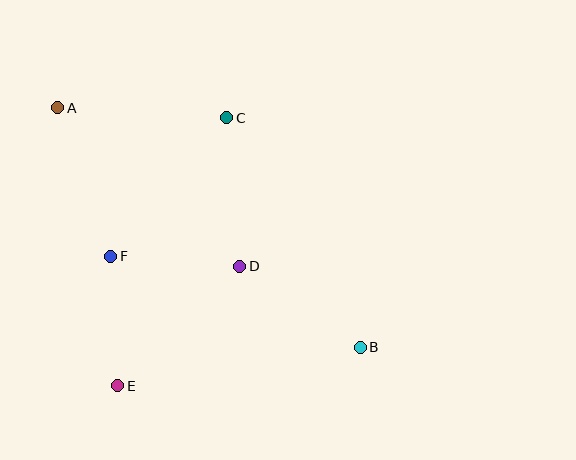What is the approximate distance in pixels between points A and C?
The distance between A and C is approximately 169 pixels.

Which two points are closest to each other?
Points D and F are closest to each other.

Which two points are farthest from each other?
Points A and B are farthest from each other.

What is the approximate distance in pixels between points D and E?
The distance between D and E is approximately 171 pixels.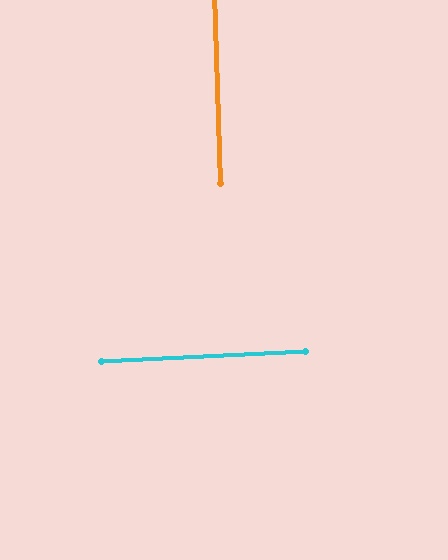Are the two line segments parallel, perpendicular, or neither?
Perpendicular — they meet at approximately 89°.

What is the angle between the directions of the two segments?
Approximately 89 degrees.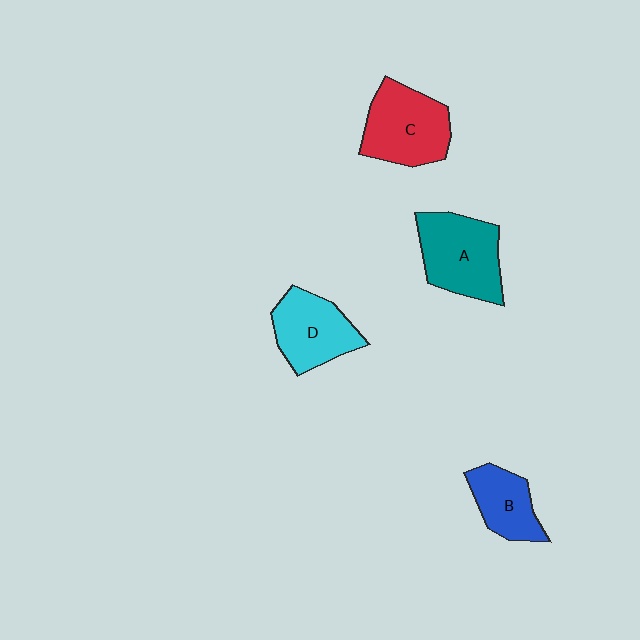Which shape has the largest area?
Shape A (teal).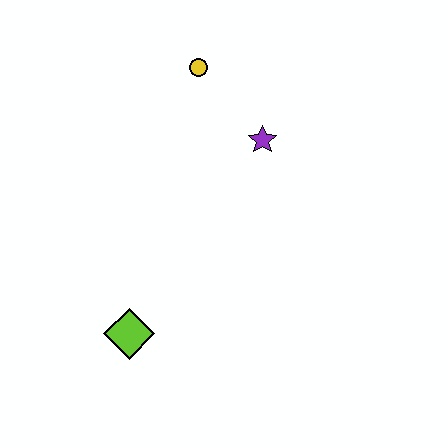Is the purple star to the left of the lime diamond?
No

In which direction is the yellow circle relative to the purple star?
The yellow circle is above the purple star.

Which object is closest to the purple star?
The yellow circle is closest to the purple star.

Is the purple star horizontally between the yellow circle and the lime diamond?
No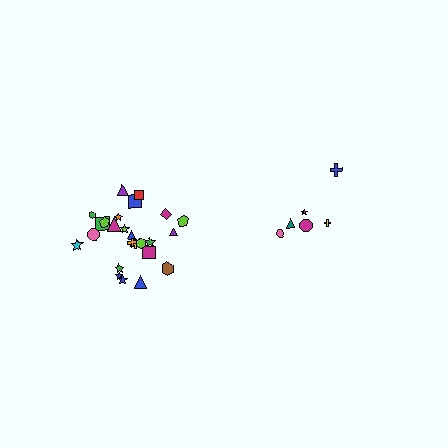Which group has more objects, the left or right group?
The left group.